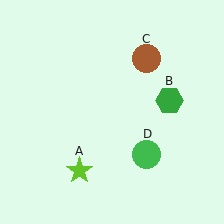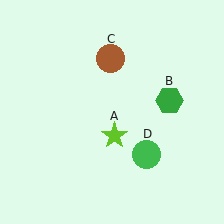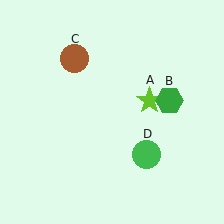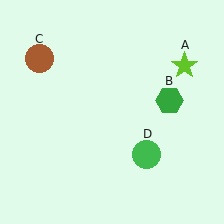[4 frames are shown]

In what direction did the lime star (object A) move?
The lime star (object A) moved up and to the right.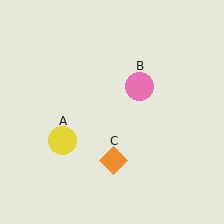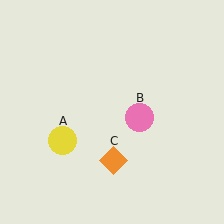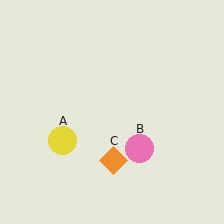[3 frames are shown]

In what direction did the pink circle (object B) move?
The pink circle (object B) moved down.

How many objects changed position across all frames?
1 object changed position: pink circle (object B).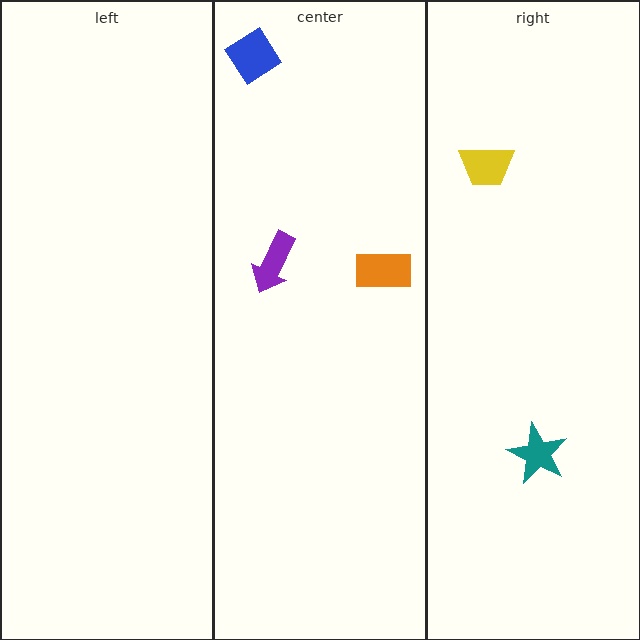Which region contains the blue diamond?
The center region.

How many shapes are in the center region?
3.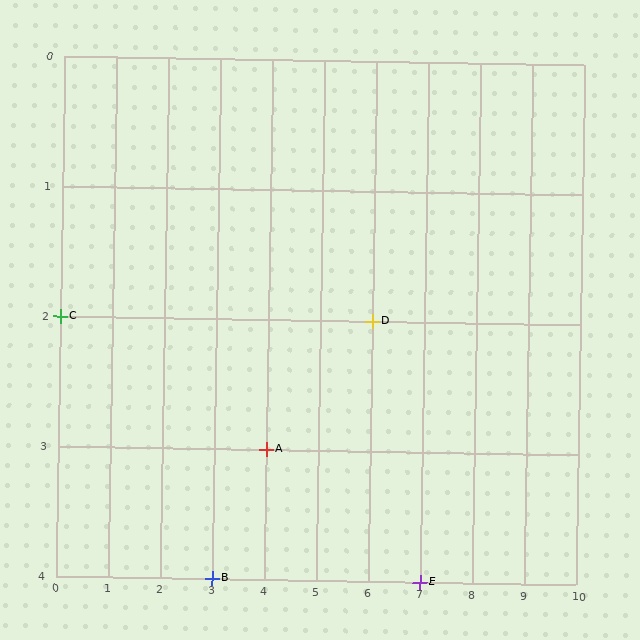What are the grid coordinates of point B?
Point B is at grid coordinates (3, 4).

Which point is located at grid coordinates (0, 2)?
Point C is at (0, 2).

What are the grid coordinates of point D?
Point D is at grid coordinates (6, 2).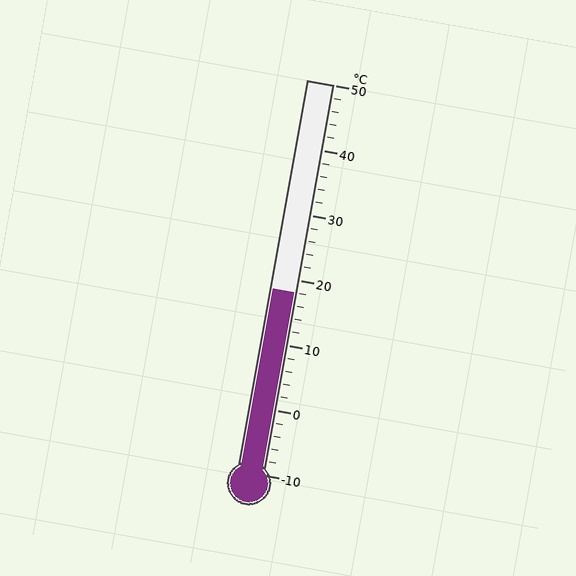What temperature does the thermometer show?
The thermometer shows approximately 18°C.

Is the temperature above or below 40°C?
The temperature is below 40°C.